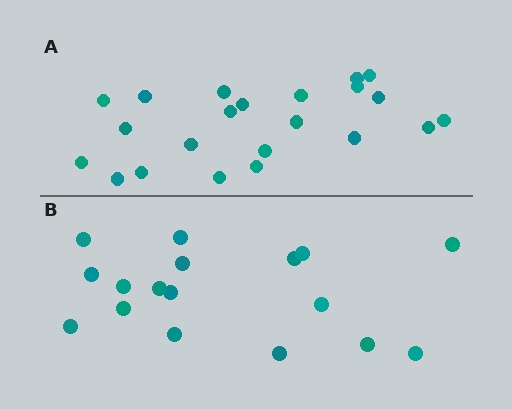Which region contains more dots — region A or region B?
Region A (the top region) has more dots.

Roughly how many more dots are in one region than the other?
Region A has about 5 more dots than region B.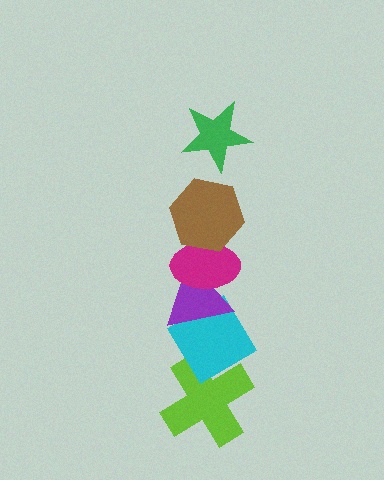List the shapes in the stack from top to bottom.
From top to bottom: the green star, the brown hexagon, the magenta ellipse, the purple triangle, the cyan diamond, the lime cross.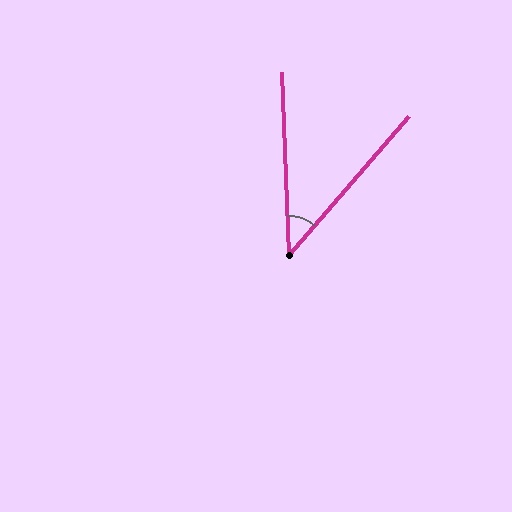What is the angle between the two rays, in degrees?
Approximately 43 degrees.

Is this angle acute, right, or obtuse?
It is acute.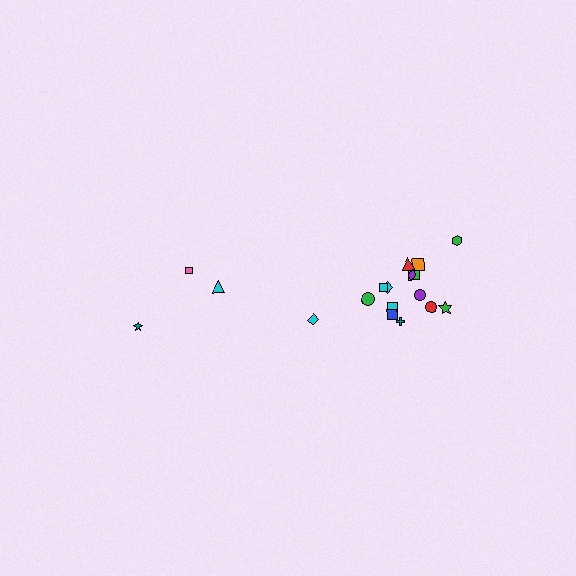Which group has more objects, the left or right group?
The right group.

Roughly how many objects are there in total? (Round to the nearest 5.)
Roughly 20 objects in total.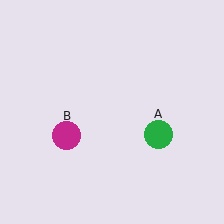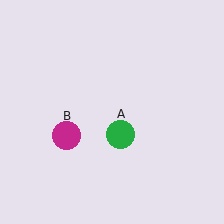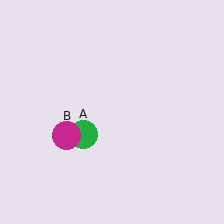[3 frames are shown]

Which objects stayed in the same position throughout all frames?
Magenta circle (object B) remained stationary.